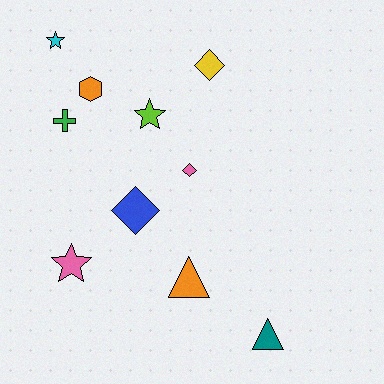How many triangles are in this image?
There are 2 triangles.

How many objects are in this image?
There are 10 objects.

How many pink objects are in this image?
There are 2 pink objects.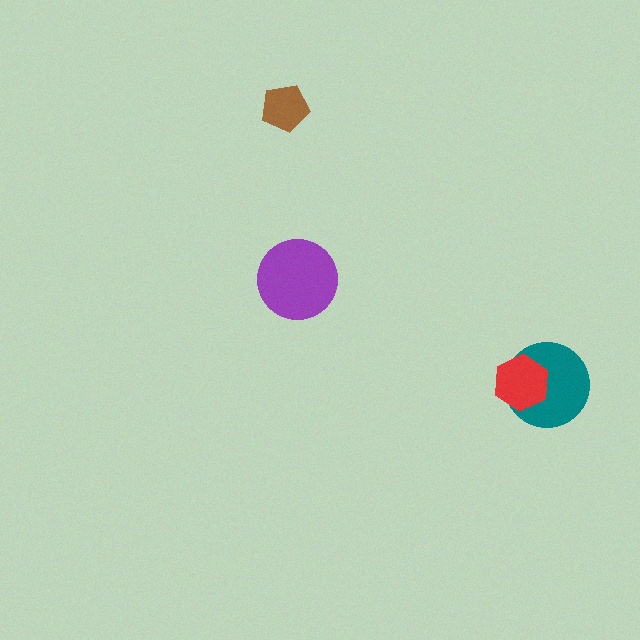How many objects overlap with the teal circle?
1 object overlaps with the teal circle.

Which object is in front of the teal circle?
The red hexagon is in front of the teal circle.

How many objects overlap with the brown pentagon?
0 objects overlap with the brown pentagon.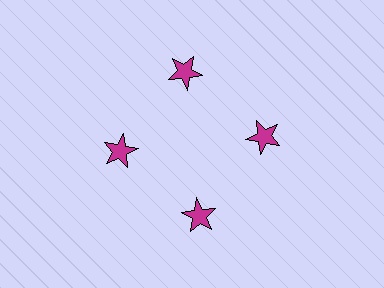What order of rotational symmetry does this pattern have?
This pattern has 4-fold rotational symmetry.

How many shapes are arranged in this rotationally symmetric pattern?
There are 4 shapes, arranged in 4 groups of 1.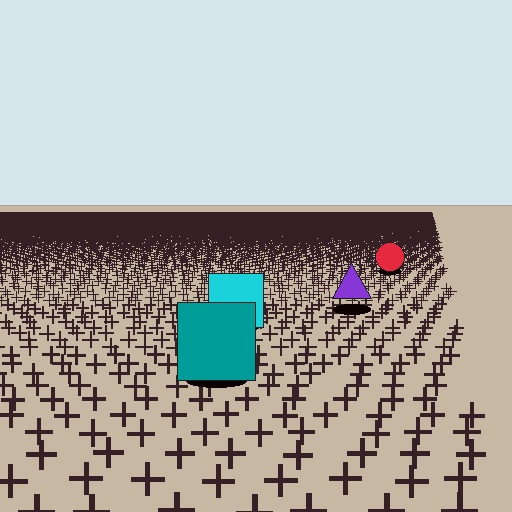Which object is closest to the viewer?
The teal square is closest. The texture marks near it are larger and more spread out.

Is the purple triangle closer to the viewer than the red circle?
Yes. The purple triangle is closer — you can tell from the texture gradient: the ground texture is coarser near it.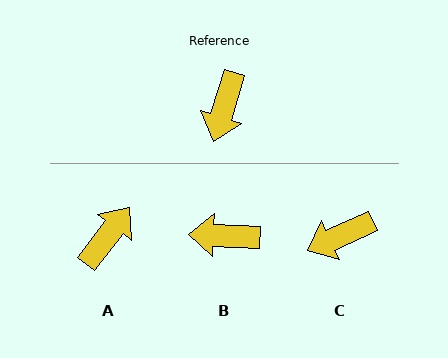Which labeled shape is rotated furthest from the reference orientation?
A, about 160 degrees away.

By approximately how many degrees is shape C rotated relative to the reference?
Approximately 49 degrees clockwise.